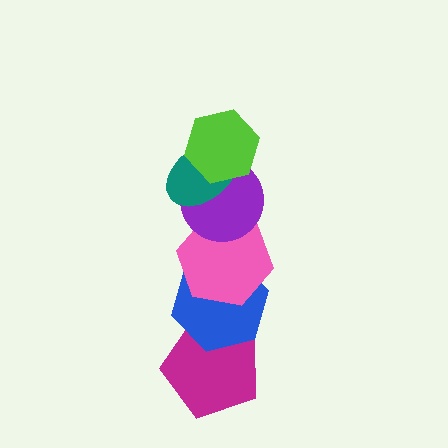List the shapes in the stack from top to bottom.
From top to bottom: the lime hexagon, the teal ellipse, the purple circle, the pink hexagon, the blue hexagon, the magenta pentagon.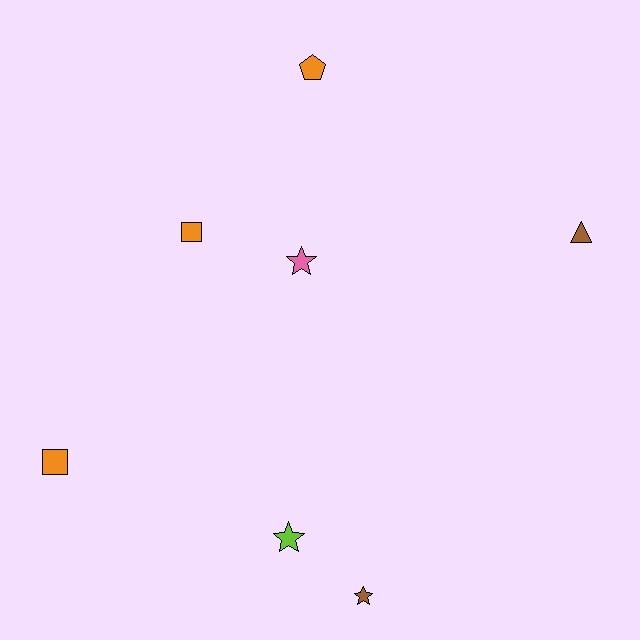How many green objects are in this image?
There are no green objects.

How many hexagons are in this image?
There are no hexagons.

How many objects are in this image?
There are 7 objects.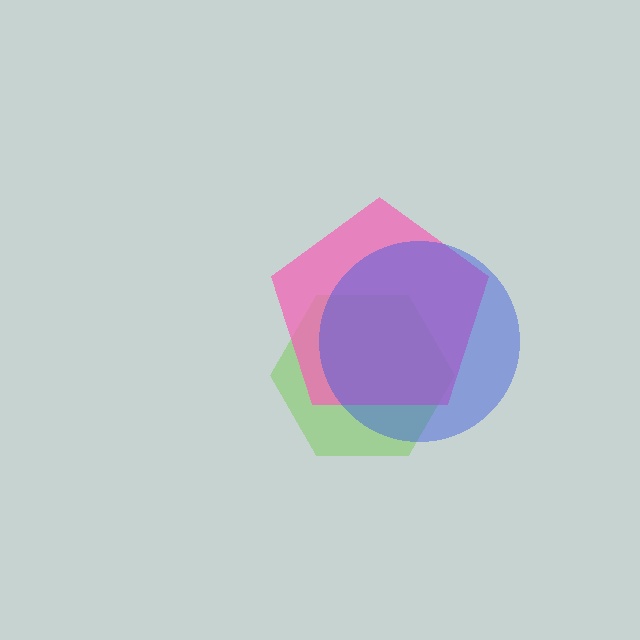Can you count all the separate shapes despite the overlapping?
Yes, there are 3 separate shapes.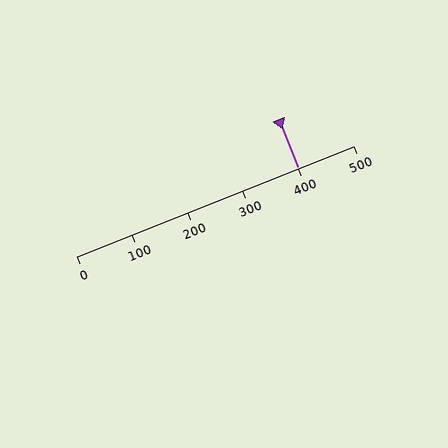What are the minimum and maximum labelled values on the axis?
The axis runs from 0 to 500.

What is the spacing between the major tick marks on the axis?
The major ticks are spaced 100 apart.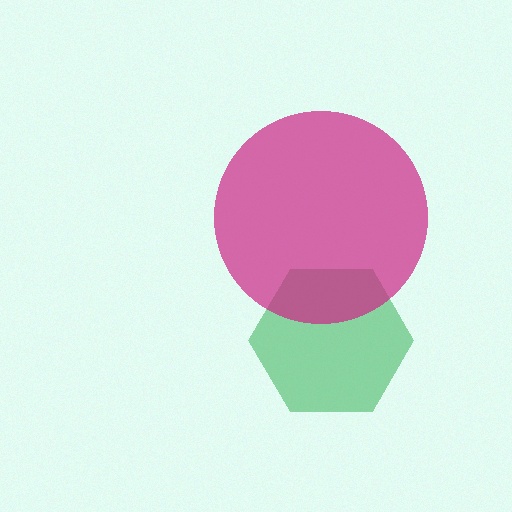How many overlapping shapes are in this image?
There are 2 overlapping shapes in the image.